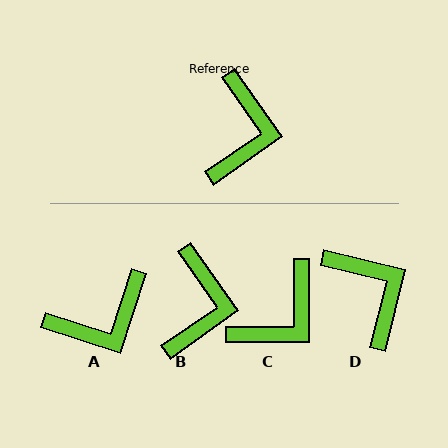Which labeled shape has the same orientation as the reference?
B.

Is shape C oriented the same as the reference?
No, it is off by about 35 degrees.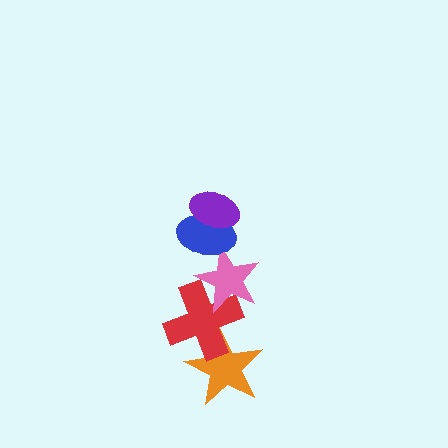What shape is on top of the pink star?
The blue ellipse is on top of the pink star.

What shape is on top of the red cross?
The pink star is on top of the red cross.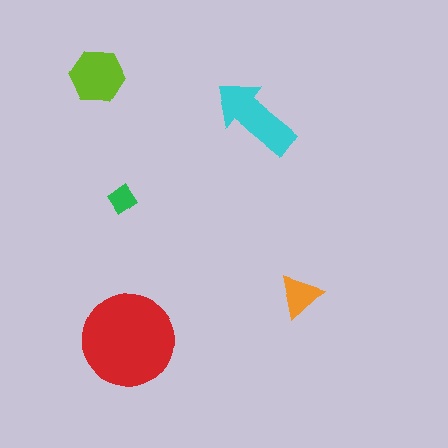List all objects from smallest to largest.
The green diamond, the orange triangle, the lime hexagon, the cyan arrow, the red circle.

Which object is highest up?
The lime hexagon is topmost.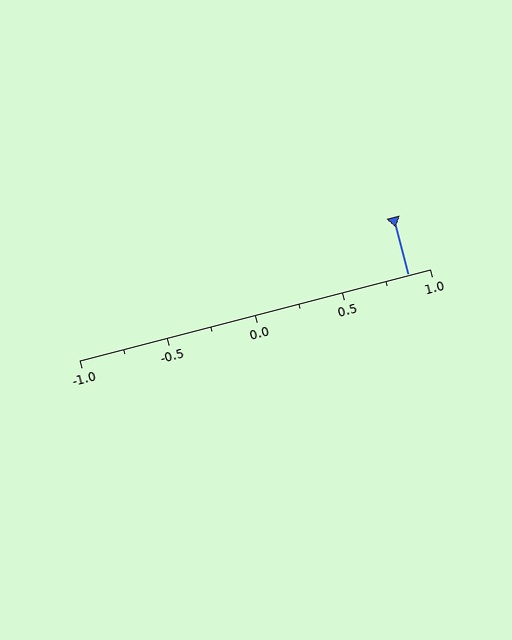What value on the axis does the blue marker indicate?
The marker indicates approximately 0.88.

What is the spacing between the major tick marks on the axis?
The major ticks are spaced 0.5 apart.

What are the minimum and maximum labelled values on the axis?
The axis runs from -1.0 to 1.0.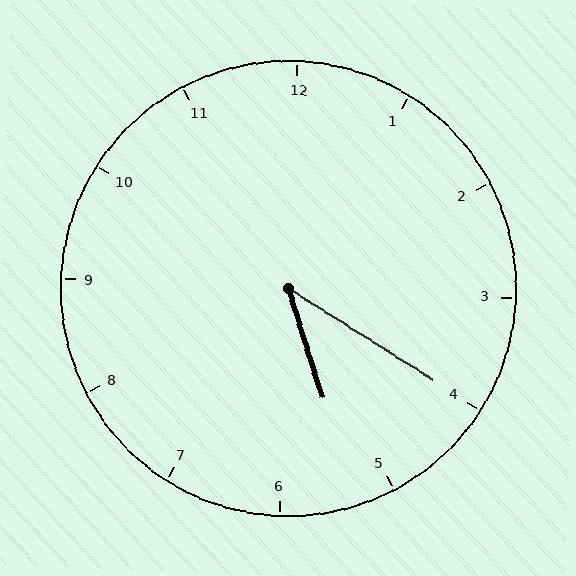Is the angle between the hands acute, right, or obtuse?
It is acute.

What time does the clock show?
5:20.